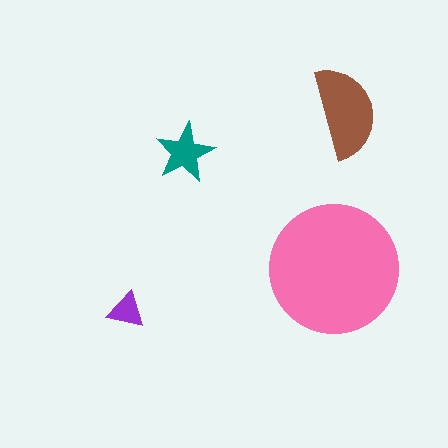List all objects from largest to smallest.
The pink circle, the brown semicircle, the teal star, the purple triangle.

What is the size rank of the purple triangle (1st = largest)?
4th.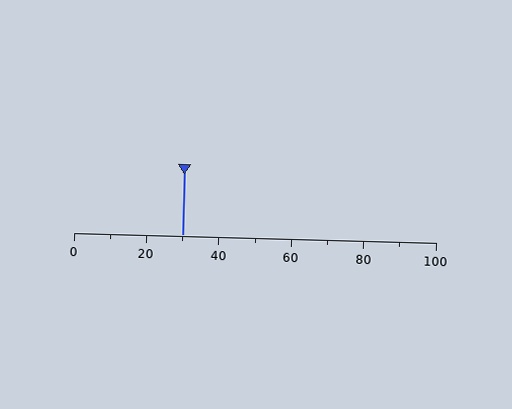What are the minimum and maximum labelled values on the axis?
The axis runs from 0 to 100.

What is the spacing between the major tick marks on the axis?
The major ticks are spaced 20 apart.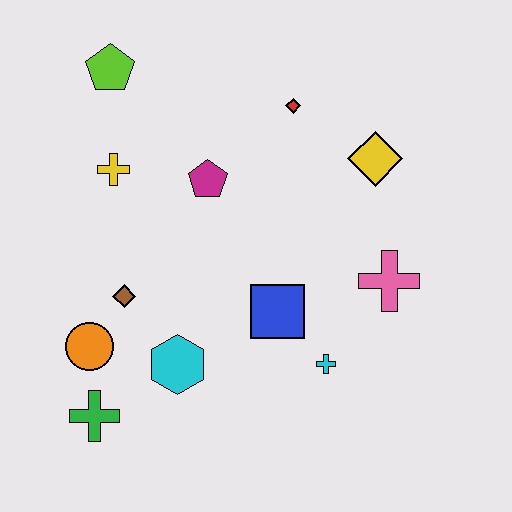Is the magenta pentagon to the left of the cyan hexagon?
No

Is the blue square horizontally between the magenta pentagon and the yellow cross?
No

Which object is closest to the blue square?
The cyan cross is closest to the blue square.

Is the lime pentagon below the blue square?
No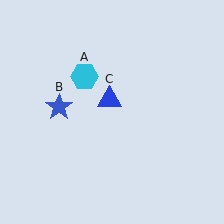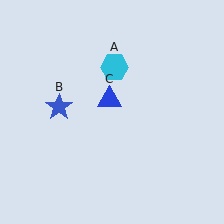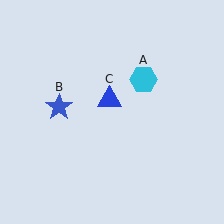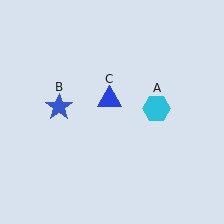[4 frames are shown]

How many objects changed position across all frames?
1 object changed position: cyan hexagon (object A).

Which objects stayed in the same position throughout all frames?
Blue star (object B) and blue triangle (object C) remained stationary.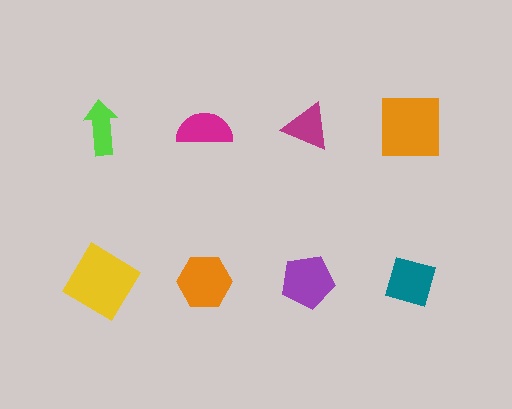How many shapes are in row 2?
4 shapes.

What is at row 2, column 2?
An orange hexagon.